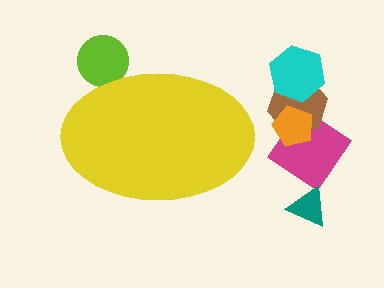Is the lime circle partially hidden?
Yes, the lime circle is partially hidden behind the yellow ellipse.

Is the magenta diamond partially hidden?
No, the magenta diamond is fully visible.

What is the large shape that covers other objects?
A yellow ellipse.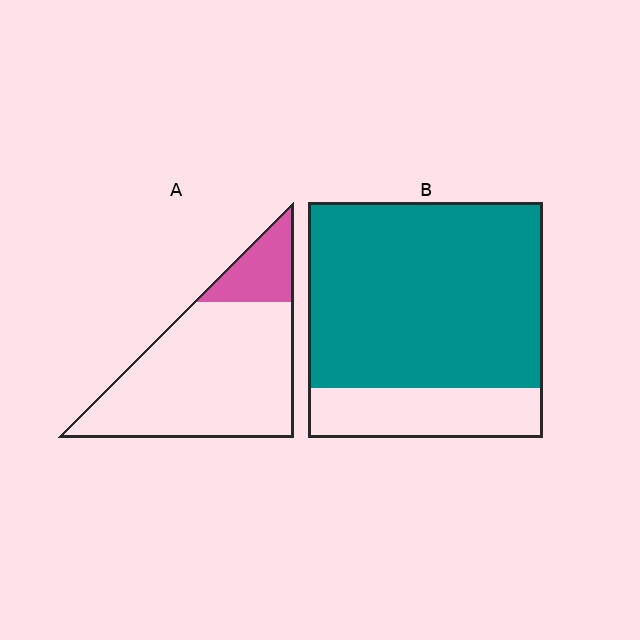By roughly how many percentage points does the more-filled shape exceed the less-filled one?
By roughly 60 percentage points (B over A).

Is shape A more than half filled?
No.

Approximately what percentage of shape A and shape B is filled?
A is approximately 20% and B is approximately 80%.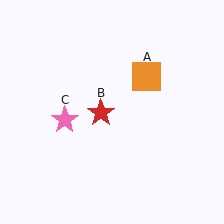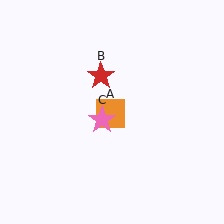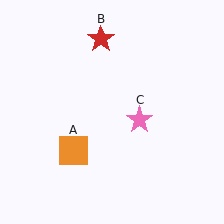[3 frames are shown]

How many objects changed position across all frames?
3 objects changed position: orange square (object A), red star (object B), pink star (object C).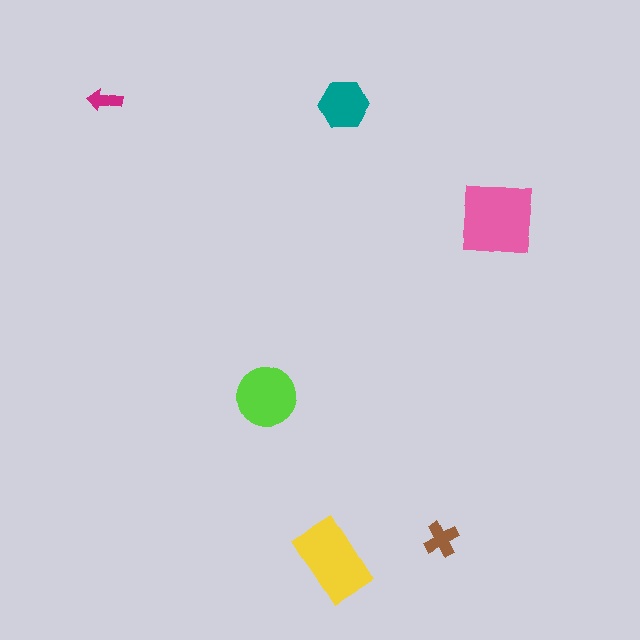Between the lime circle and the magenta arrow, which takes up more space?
The lime circle.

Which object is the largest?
The pink square.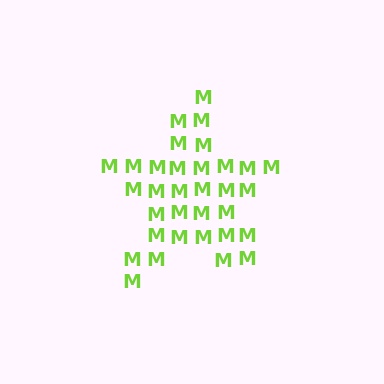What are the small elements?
The small elements are letter M's.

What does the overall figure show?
The overall figure shows a star.